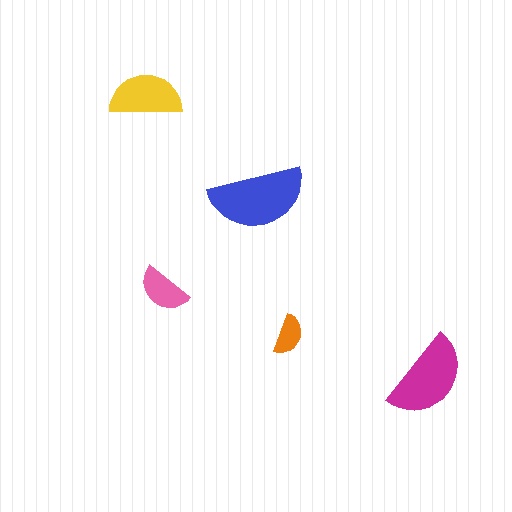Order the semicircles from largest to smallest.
the blue one, the magenta one, the yellow one, the pink one, the orange one.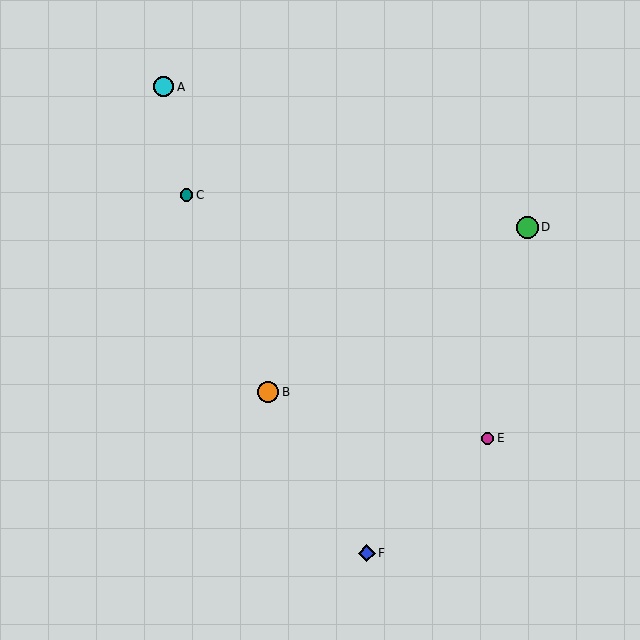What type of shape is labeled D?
Shape D is a green circle.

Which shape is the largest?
The green circle (labeled D) is the largest.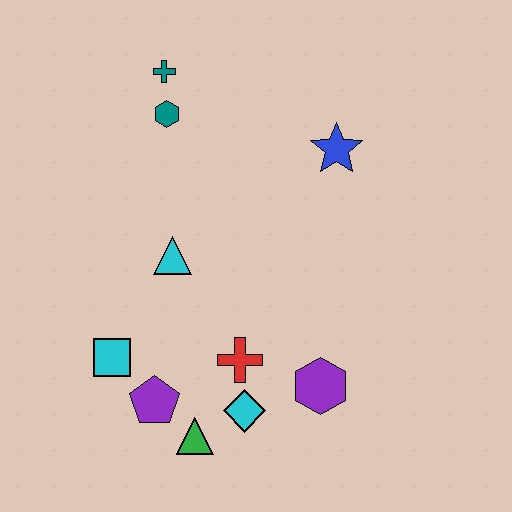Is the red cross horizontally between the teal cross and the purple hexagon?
Yes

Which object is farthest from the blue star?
The green triangle is farthest from the blue star.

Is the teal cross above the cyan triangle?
Yes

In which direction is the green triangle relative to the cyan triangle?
The green triangle is below the cyan triangle.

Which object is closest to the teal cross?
The teal hexagon is closest to the teal cross.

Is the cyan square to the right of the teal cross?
No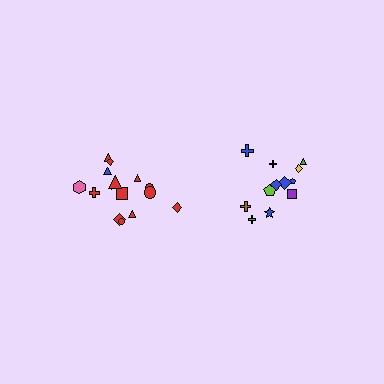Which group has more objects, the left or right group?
The left group.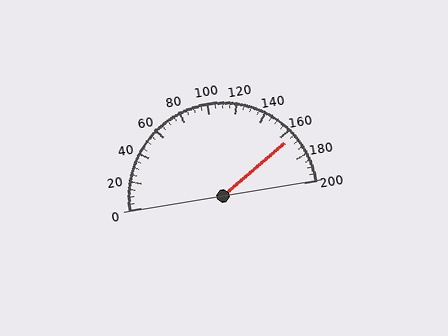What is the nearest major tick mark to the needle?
The nearest major tick mark is 160.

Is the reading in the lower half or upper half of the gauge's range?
The reading is in the upper half of the range (0 to 200).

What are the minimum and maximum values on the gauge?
The gauge ranges from 0 to 200.